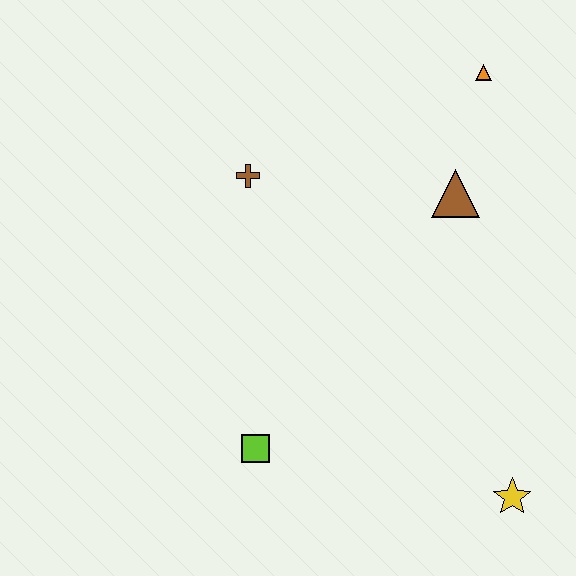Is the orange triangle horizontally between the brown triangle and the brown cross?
No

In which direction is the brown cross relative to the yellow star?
The brown cross is above the yellow star.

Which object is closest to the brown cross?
The brown triangle is closest to the brown cross.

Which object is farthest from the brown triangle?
The lime square is farthest from the brown triangle.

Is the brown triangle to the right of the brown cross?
Yes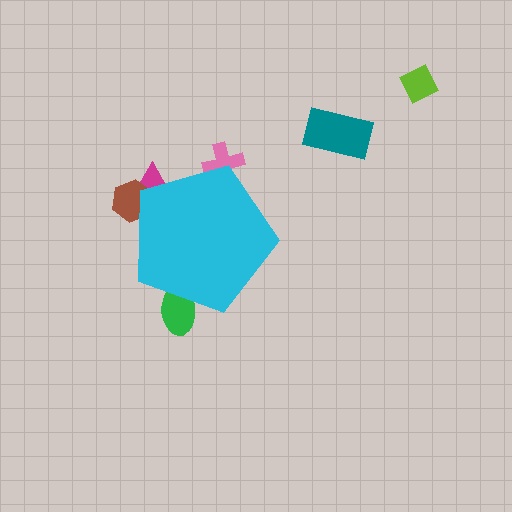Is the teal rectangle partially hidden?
No, the teal rectangle is fully visible.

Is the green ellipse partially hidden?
Yes, the green ellipse is partially hidden behind the cyan pentagon.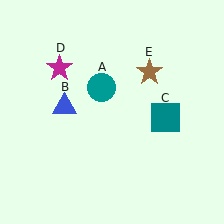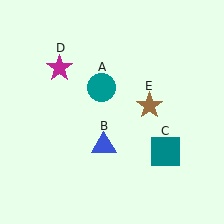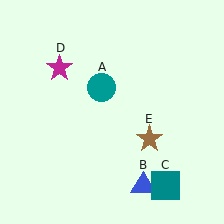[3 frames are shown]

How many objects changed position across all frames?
3 objects changed position: blue triangle (object B), teal square (object C), brown star (object E).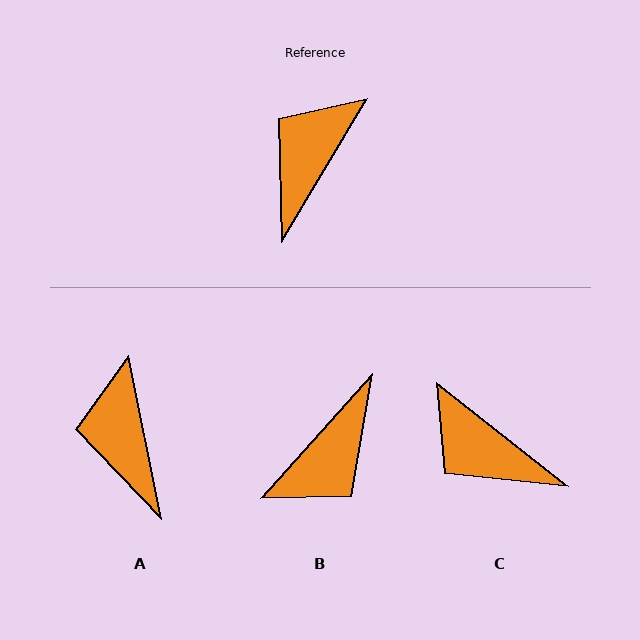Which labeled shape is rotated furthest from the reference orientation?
B, about 169 degrees away.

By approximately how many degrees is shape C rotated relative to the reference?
Approximately 83 degrees counter-clockwise.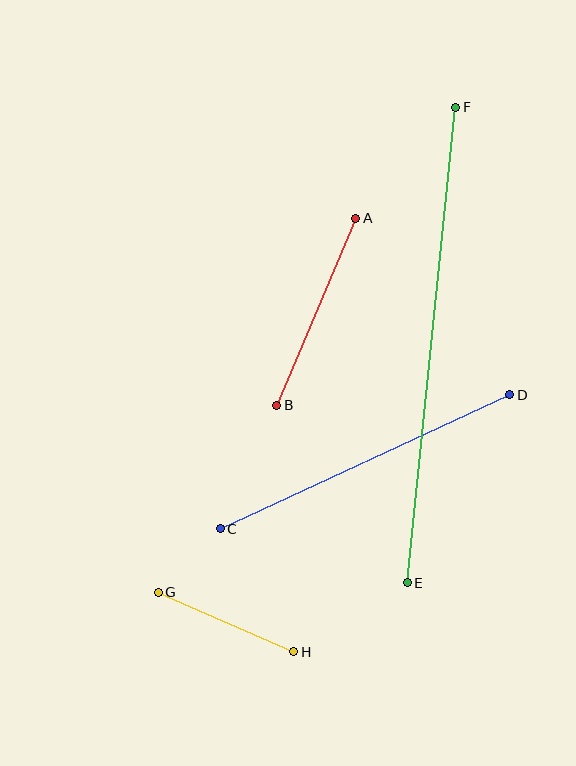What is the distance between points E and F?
The distance is approximately 478 pixels.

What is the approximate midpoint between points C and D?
The midpoint is at approximately (365, 462) pixels.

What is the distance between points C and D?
The distance is approximately 319 pixels.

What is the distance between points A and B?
The distance is approximately 203 pixels.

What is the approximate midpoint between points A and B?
The midpoint is at approximately (316, 312) pixels.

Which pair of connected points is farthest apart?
Points E and F are farthest apart.